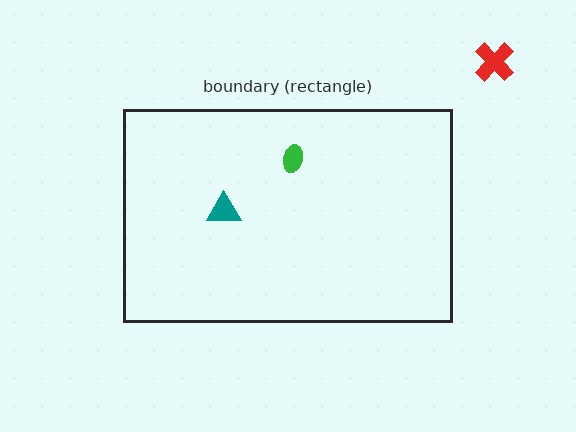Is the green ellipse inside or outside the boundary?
Inside.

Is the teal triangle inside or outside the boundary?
Inside.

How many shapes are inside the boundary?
2 inside, 1 outside.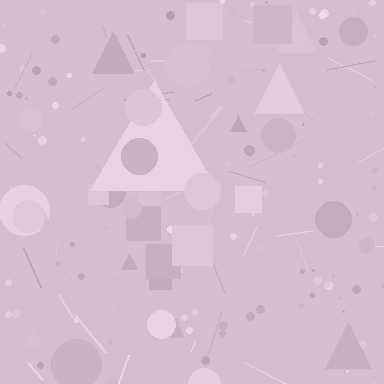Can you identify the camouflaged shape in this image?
The camouflaged shape is a triangle.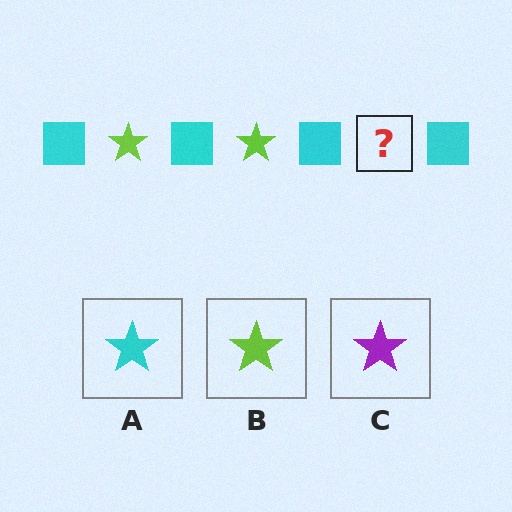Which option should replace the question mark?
Option B.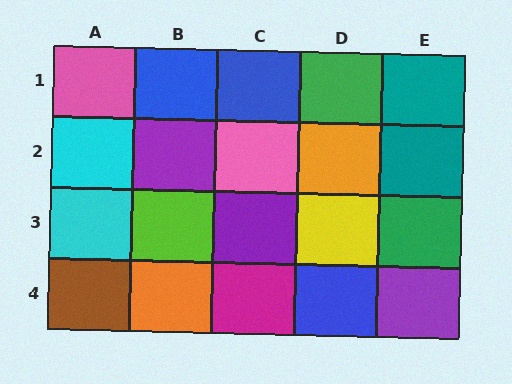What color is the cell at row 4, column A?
Brown.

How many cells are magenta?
1 cell is magenta.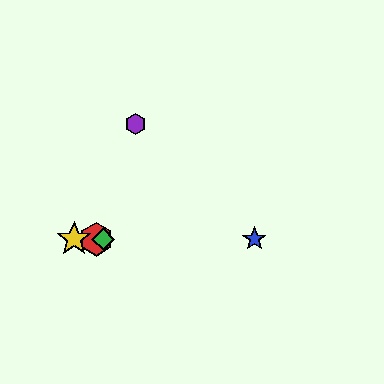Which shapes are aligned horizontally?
The red hexagon, the blue star, the green diamond, the yellow star are aligned horizontally.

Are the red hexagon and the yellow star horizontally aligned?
Yes, both are at y≈239.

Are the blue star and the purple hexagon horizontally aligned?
No, the blue star is at y≈239 and the purple hexagon is at y≈124.